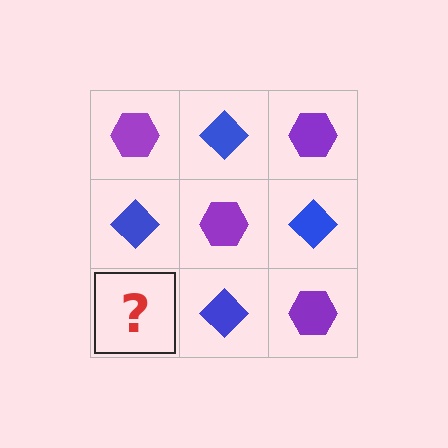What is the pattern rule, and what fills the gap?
The rule is that it alternates purple hexagon and blue diamond in a checkerboard pattern. The gap should be filled with a purple hexagon.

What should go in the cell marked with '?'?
The missing cell should contain a purple hexagon.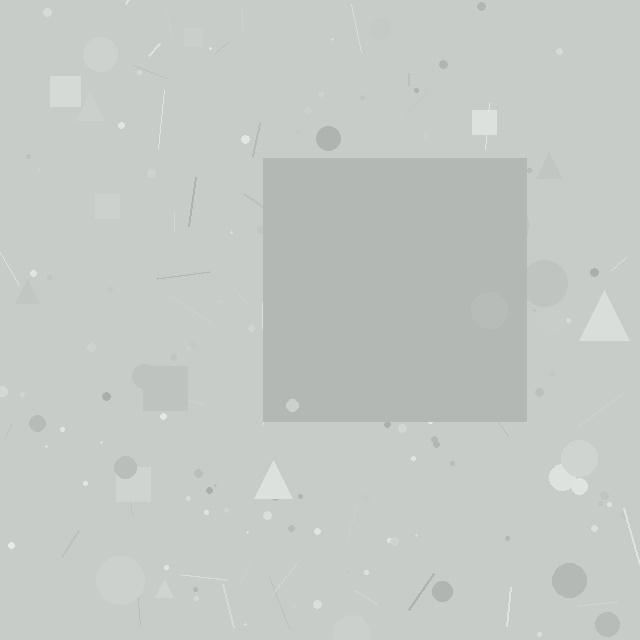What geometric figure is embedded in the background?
A square is embedded in the background.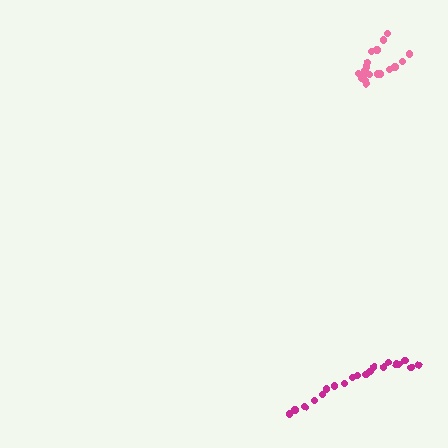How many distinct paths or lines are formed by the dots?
There are 2 distinct paths.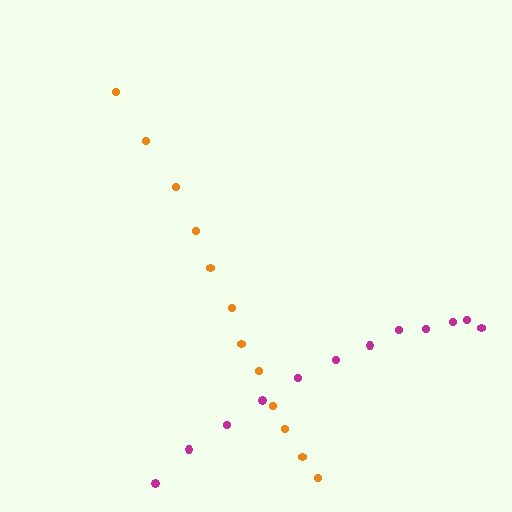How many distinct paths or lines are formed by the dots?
There are 2 distinct paths.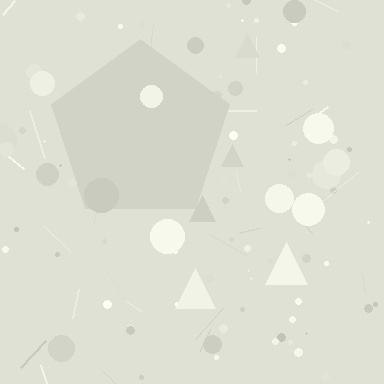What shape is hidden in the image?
A pentagon is hidden in the image.